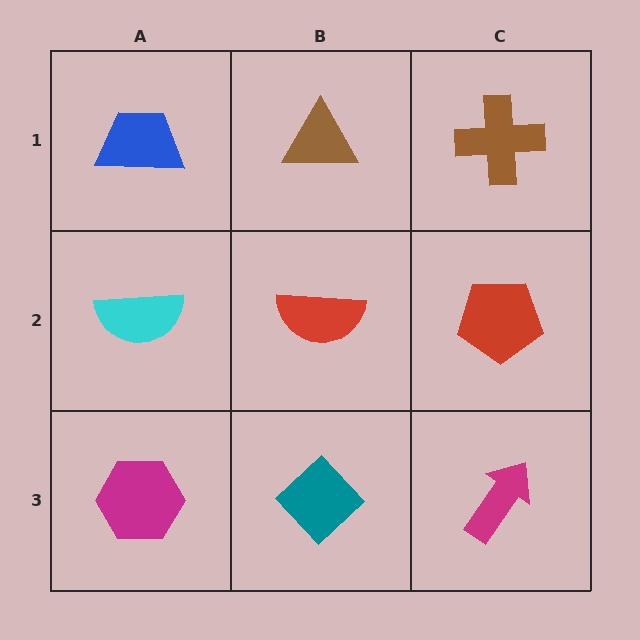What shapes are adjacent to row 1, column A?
A cyan semicircle (row 2, column A), a brown triangle (row 1, column B).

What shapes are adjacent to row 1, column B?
A red semicircle (row 2, column B), a blue trapezoid (row 1, column A), a brown cross (row 1, column C).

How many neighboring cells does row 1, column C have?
2.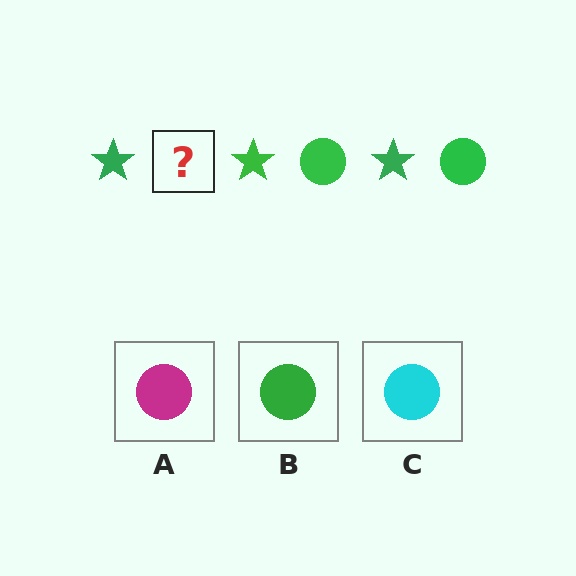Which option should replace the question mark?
Option B.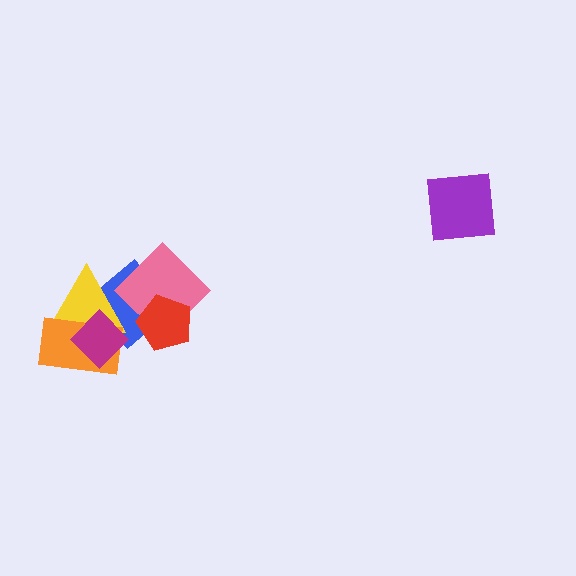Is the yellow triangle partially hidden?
Yes, it is partially covered by another shape.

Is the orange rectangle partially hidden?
Yes, it is partially covered by another shape.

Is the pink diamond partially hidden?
Yes, it is partially covered by another shape.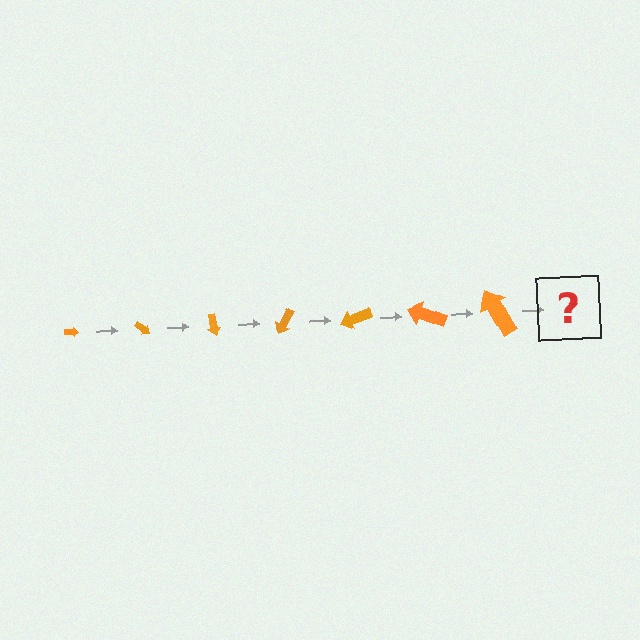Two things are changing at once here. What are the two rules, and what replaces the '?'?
The two rules are that the arrow grows larger each step and it rotates 40 degrees each step. The '?' should be an arrow, larger than the previous one and rotated 280 degrees from the start.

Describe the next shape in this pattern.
It should be an arrow, larger than the previous one and rotated 280 degrees from the start.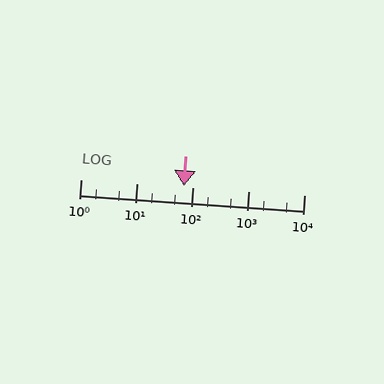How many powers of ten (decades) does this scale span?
The scale spans 4 decades, from 1 to 10000.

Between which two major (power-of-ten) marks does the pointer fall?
The pointer is between 10 and 100.